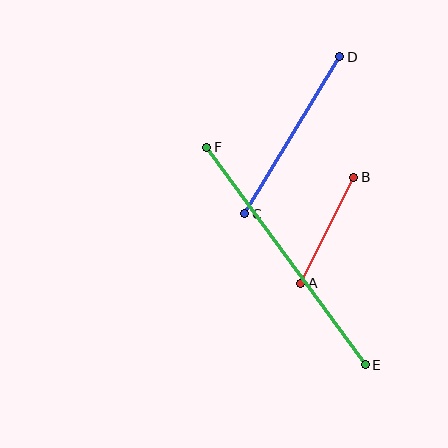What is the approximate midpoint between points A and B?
The midpoint is at approximately (327, 230) pixels.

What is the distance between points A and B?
The distance is approximately 119 pixels.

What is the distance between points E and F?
The distance is approximately 269 pixels.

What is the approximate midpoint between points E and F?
The midpoint is at approximately (286, 256) pixels.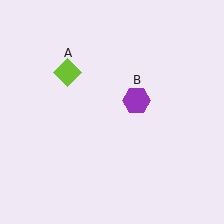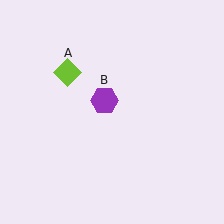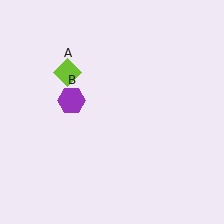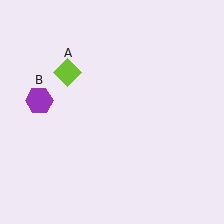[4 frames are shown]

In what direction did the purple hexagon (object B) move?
The purple hexagon (object B) moved left.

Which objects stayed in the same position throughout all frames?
Lime diamond (object A) remained stationary.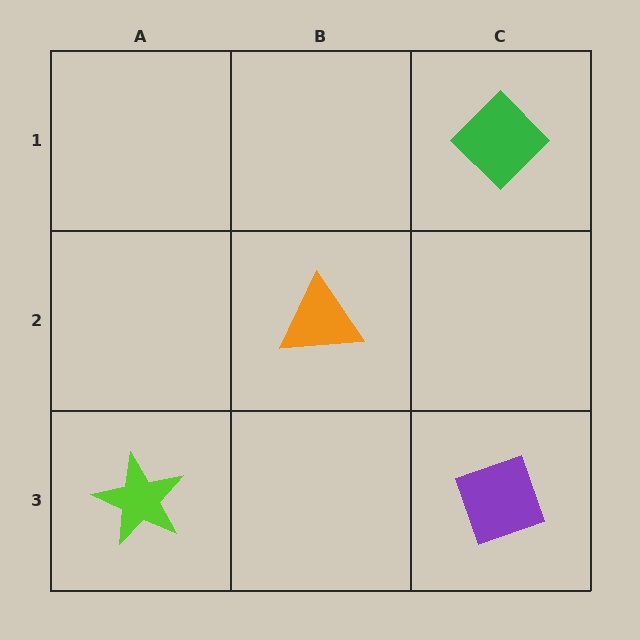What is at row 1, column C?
A green diamond.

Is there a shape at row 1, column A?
No, that cell is empty.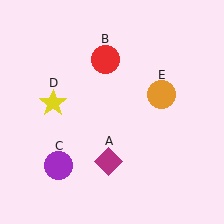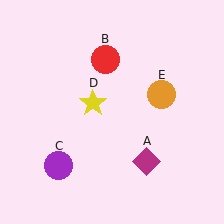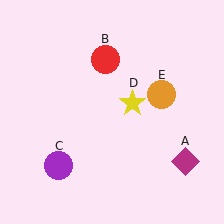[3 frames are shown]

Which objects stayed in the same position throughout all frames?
Red circle (object B) and purple circle (object C) and orange circle (object E) remained stationary.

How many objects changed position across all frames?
2 objects changed position: magenta diamond (object A), yellow star (object D).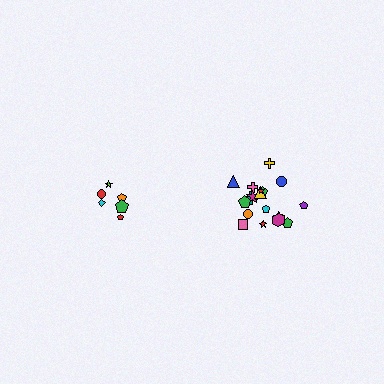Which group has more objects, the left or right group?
The right group.